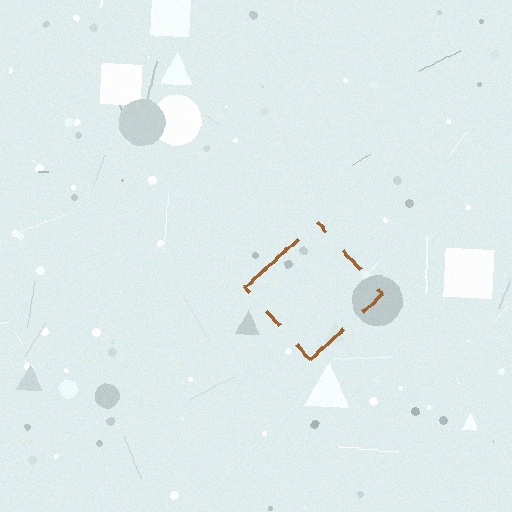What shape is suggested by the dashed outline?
The dashed outline suggests a diamond.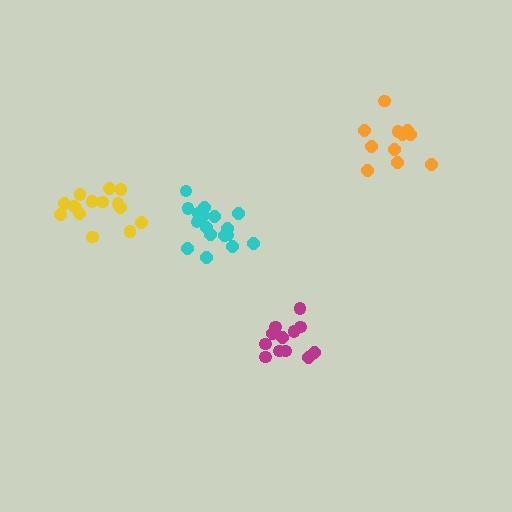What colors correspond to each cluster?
The clusters are colored: magenta, cyan, yellow, orange.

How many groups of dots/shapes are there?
There are 4 groups.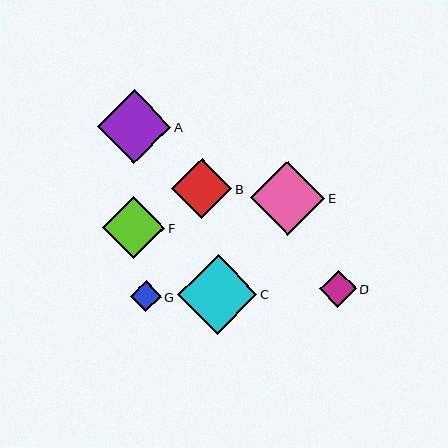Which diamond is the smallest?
Diamond G is the smallest with a size of approximately 31 pixels.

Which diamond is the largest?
Diamond C is the largest with a size of approximately 79 pixels.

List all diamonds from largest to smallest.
From largest to smallest: C, E, A, F, B, D, G.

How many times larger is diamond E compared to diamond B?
Diamond E is approximately 1.2 times the size of diamond B.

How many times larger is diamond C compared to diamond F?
Diamond C is approximately 1.3 times the size of diamond F.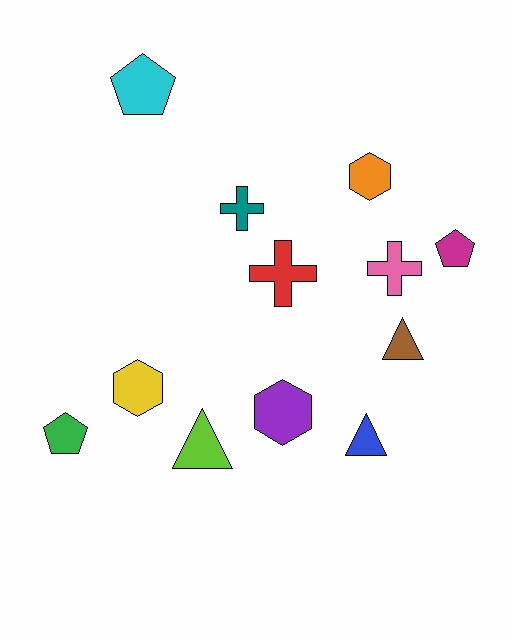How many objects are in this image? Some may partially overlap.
There are 12 objects.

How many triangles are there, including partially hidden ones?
There are 3 triangles.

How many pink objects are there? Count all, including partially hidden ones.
There is 1 pink object.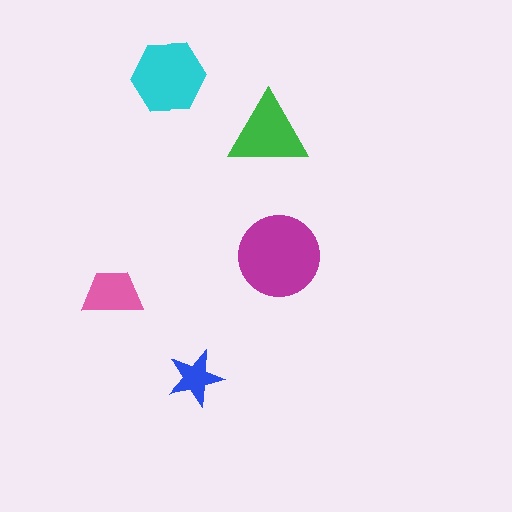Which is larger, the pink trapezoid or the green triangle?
The green triangle.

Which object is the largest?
The magenta circle.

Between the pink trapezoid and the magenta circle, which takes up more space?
The magenta circle.